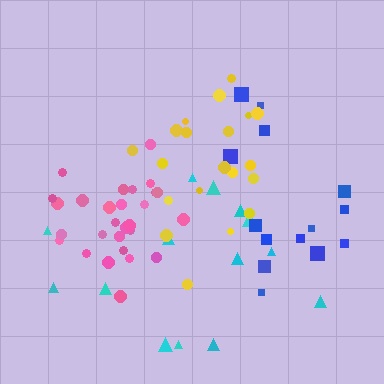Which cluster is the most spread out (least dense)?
Cyan.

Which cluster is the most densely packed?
Pink.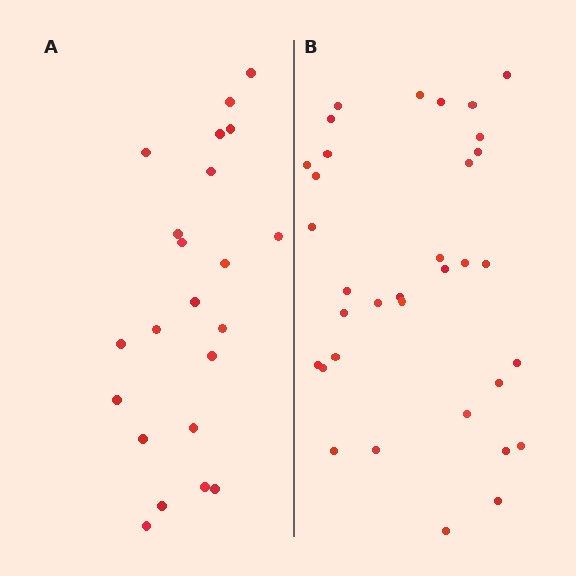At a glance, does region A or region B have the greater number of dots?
Region B (the right region) has more dots.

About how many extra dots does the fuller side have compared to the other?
Region B has roughly 12 or so more dots than region A.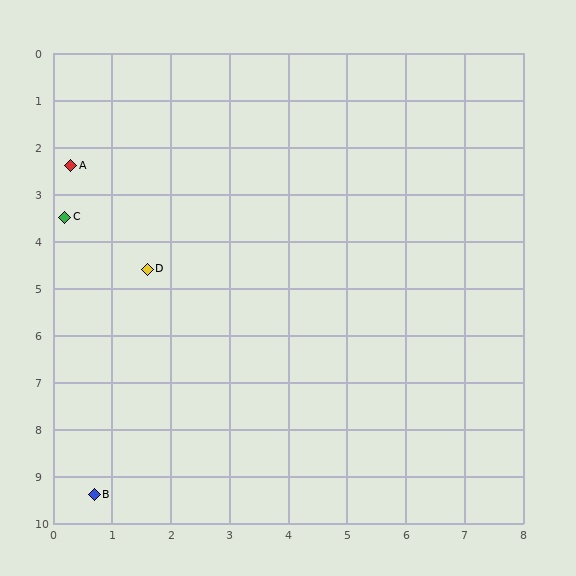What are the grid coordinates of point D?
Point D is at approximately (1.6, 4.6).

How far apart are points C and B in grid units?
Points C and B are about 5.9 grid units apart.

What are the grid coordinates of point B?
Point B is at approximately (0.7, 9.4).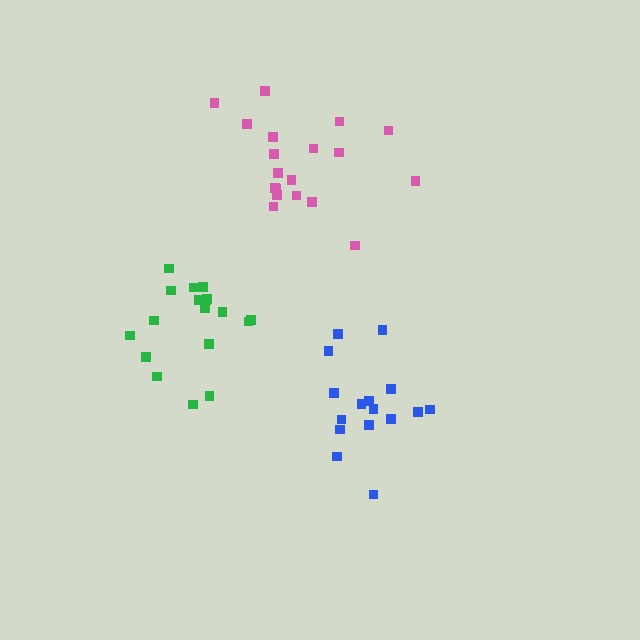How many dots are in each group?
Group 1: 16 dots, Group 2: 18 dots, Group 3: 19 dots (53 total).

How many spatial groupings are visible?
There are 3 spatial groupings.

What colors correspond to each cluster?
The clusters are colored: blue, green, pink.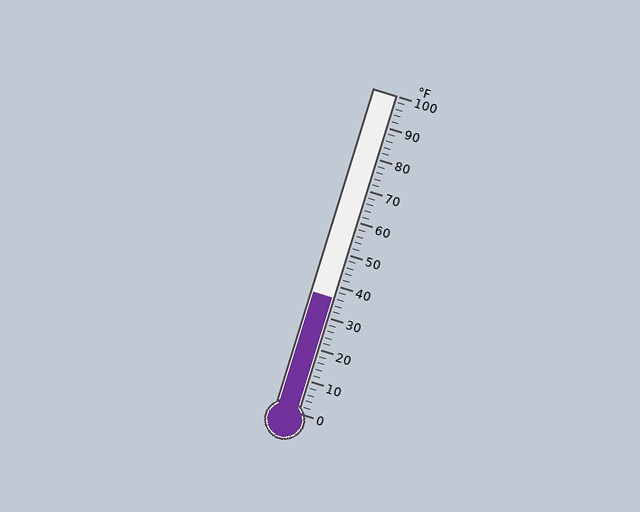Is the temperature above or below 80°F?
The temperature is below 80°F.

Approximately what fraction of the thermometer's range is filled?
The thermometer is filled to approximately 35% of its range.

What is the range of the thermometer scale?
The thermometer scale ranges from 0°F to 100°F.